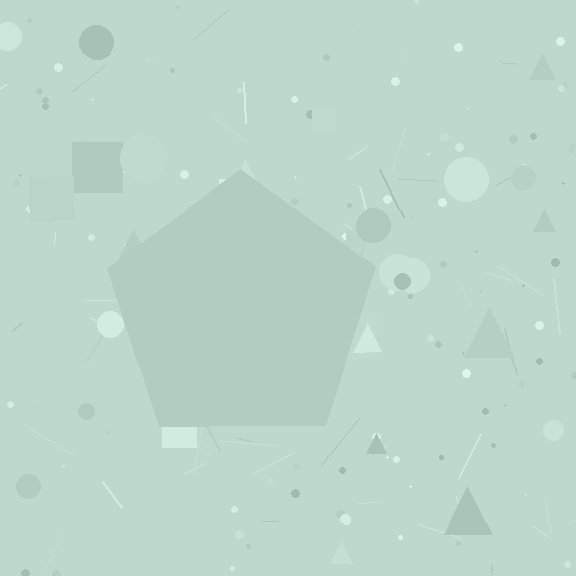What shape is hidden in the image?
A pentagon is hidden in the image.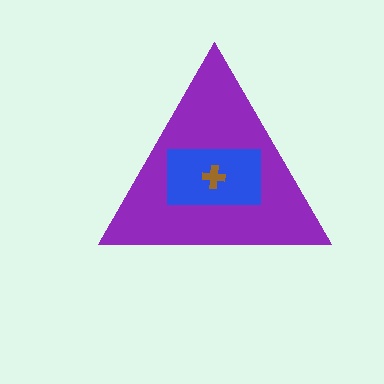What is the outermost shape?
The purple triangle.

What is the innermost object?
The brown cross.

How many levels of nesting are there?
3.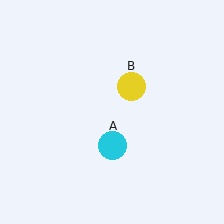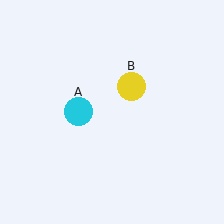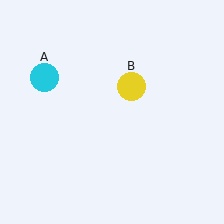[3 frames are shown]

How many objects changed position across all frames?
1 object changed position: cyan circle (object A).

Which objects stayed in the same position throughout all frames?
Yellow circle (object B) remained stationary.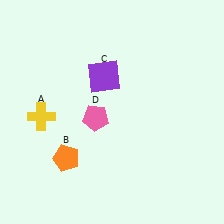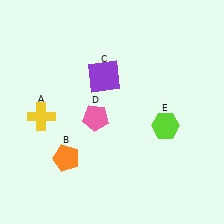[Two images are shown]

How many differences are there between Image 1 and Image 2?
There is 1 difference between the two images.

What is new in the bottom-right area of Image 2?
A lime hexagon (E) was added in the bottom-right area of Image 2.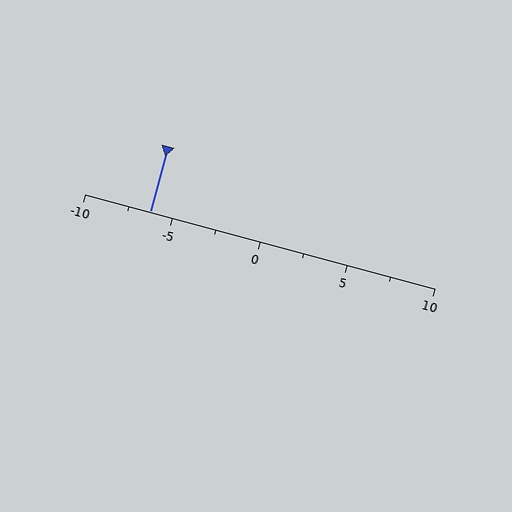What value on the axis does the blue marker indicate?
The marker indicates approximately -6.2.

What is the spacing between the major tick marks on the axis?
The major ticks are spaced 5 apart.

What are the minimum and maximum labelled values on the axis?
The axis runs from -10 to 10.